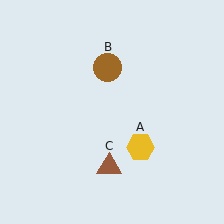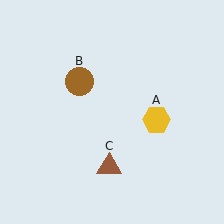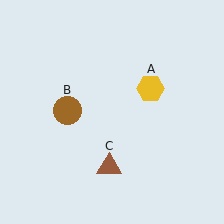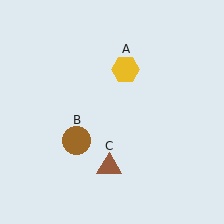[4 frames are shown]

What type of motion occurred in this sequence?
The yellow hexagon (object A), brown circle (object B) rotated counterclockwise around the center of the scene.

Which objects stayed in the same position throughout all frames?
Brown triangle (object C) remained stationary.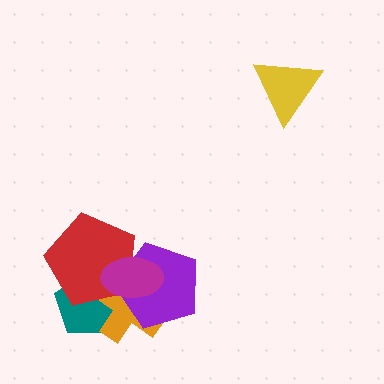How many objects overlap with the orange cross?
4 objects overlap with the orange cross.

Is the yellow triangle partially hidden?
No, no other shape covers it.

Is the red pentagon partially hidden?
Yes, it is partially covered by another shape.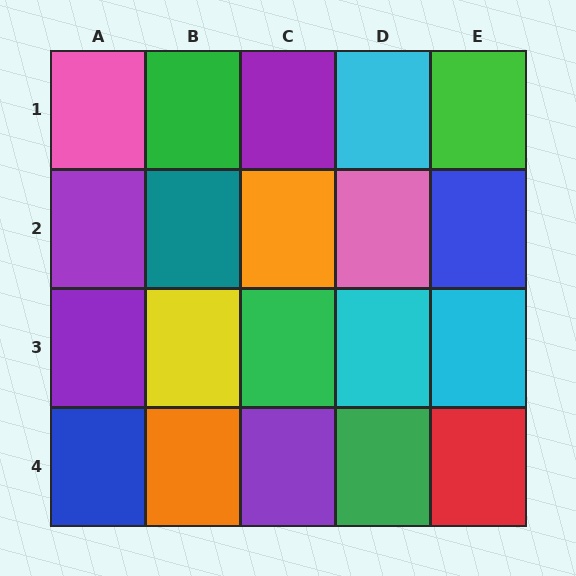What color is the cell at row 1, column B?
Green.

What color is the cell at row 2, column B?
Teal.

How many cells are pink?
2 cells are pink.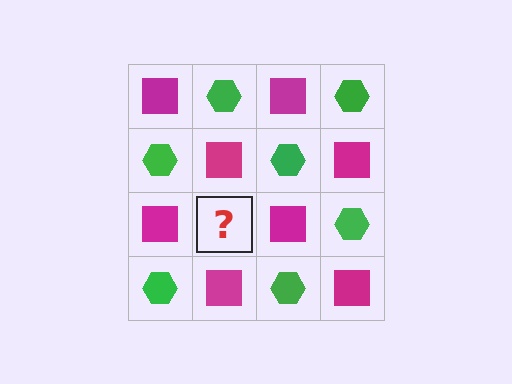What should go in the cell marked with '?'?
The missing cell should contain a green hexagon.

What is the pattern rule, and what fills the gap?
The rule is that it alternates magenta square and green hexagon in a checkerboard pattern. The gap should be filled with a green hexagon.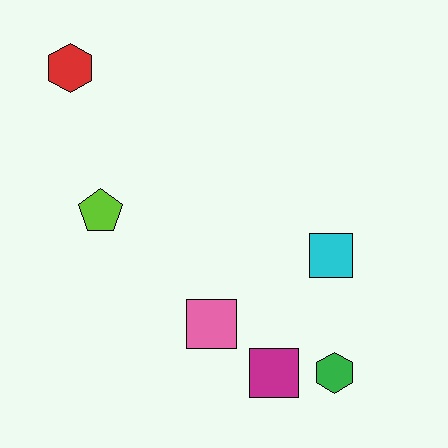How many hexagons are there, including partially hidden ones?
There are 2 hexagons.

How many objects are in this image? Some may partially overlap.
There are 6 objects.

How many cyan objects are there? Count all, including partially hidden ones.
There is 1 cyan object.